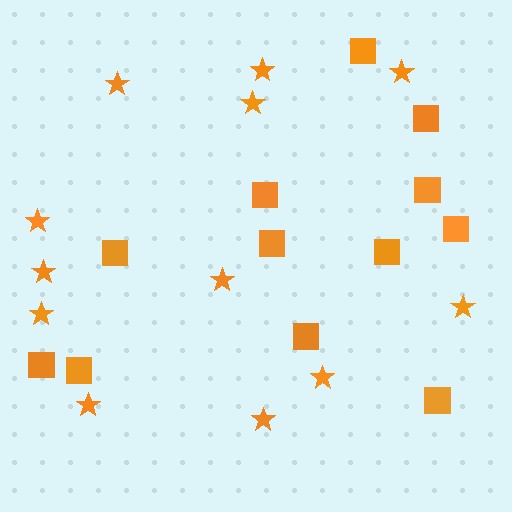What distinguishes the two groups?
There are 2 groups: one group of stars (12) and one group of squares (12).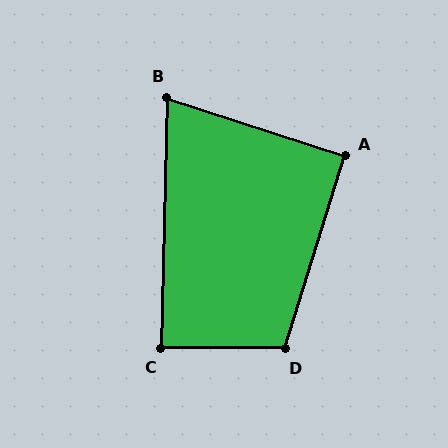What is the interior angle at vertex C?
Approximately 89 degrees (approximately right).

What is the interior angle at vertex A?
Approximately 91 degrees (approximately right).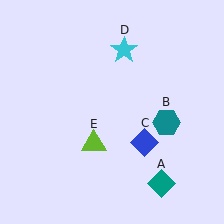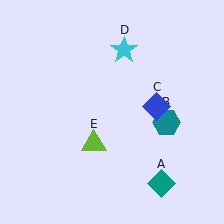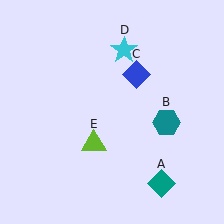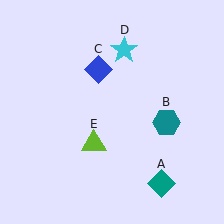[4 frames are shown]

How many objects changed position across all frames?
1 object changed position: blue diamond (object C).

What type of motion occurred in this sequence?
The blue diamond (object C) rotated counterclockwise around the center of the scene.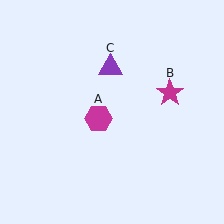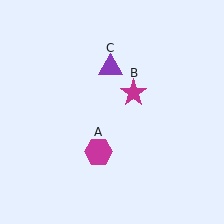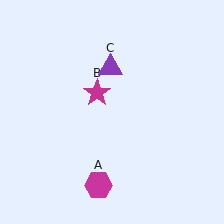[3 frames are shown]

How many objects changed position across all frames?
2 objects changed position: magenta hexagon (object A), magenta star (object B).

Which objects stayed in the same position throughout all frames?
Purple triangle (object C) remained stationary.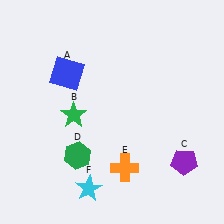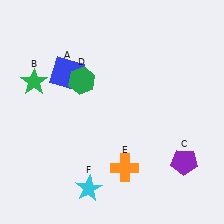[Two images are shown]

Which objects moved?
The objects that moved are: the green star (B), the green hexagon (D).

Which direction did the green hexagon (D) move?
The green hexagon (D) moved up.